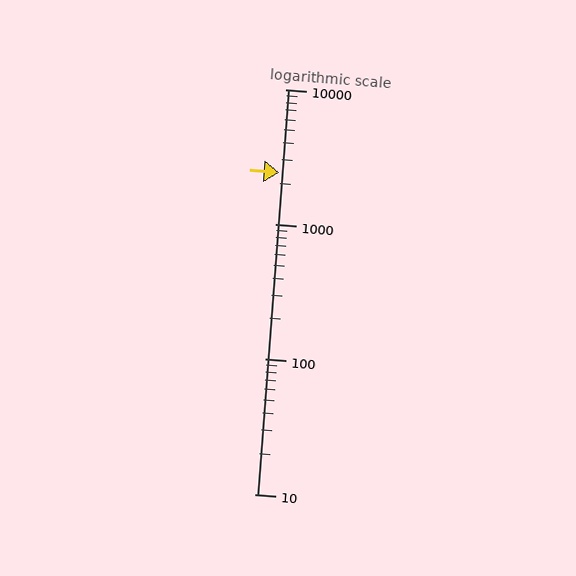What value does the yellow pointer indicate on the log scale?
The pointer indicates approximately 2400.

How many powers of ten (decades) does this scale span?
The scale spans 3 decades, from 10 to 10000.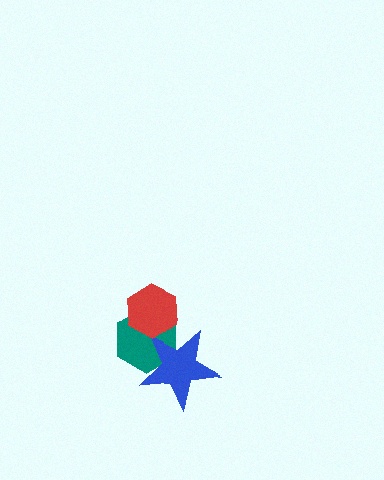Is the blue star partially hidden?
Yes, it is partially covered by another shape.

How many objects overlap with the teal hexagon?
2 objects overlap with the teal hexagon.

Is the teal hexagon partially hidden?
Yes, it is partially covered by another shape.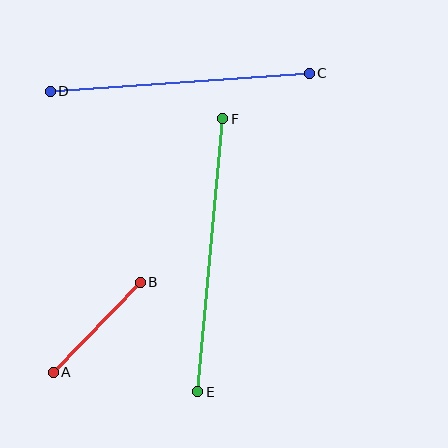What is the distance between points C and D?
The distance is approximately 259 pixels.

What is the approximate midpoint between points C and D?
The midpoint is at approximately (180, 82) pixels.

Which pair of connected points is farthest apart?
Points E and F are farthest apart.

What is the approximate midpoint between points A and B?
The midpoint is at approximately (97, 327) pixels.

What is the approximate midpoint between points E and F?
The midpoint is at approximately (210, 255) pixels.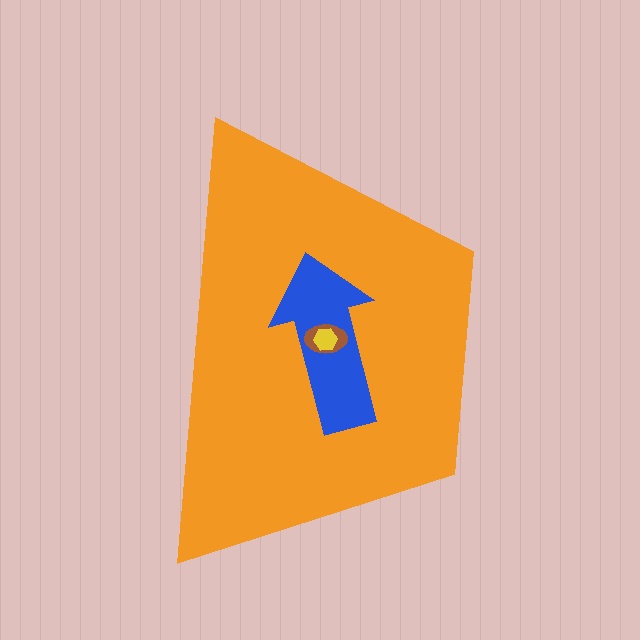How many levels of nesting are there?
4.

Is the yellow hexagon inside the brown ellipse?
Yes.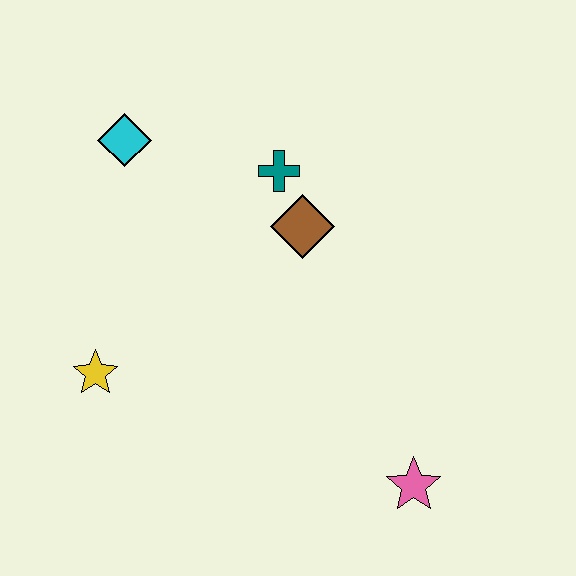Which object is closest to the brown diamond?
The teal cross is closest to the brown diamond.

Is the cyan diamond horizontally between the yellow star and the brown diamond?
Yes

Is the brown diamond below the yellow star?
No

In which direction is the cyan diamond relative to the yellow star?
The cyan diamond is above the yellow star.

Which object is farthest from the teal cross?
The pink star is farthest from the teal cross.